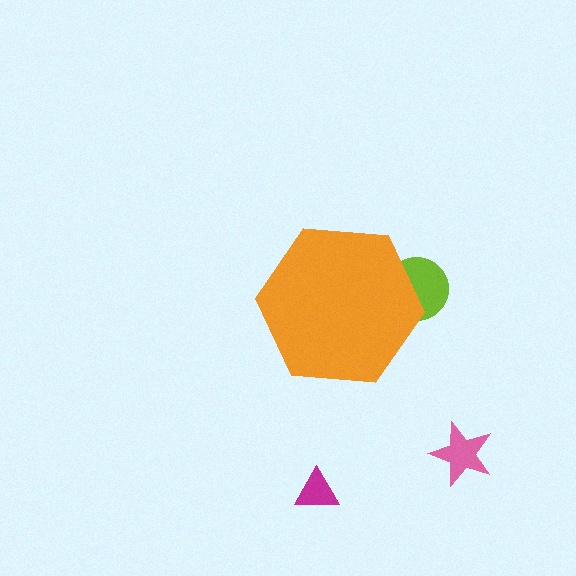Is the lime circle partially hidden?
Yes, the lime circle is partially hidden behind the orange hexagon.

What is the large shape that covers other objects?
An orange hexagon.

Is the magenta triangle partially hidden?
No, the magenta triangle is fully visible.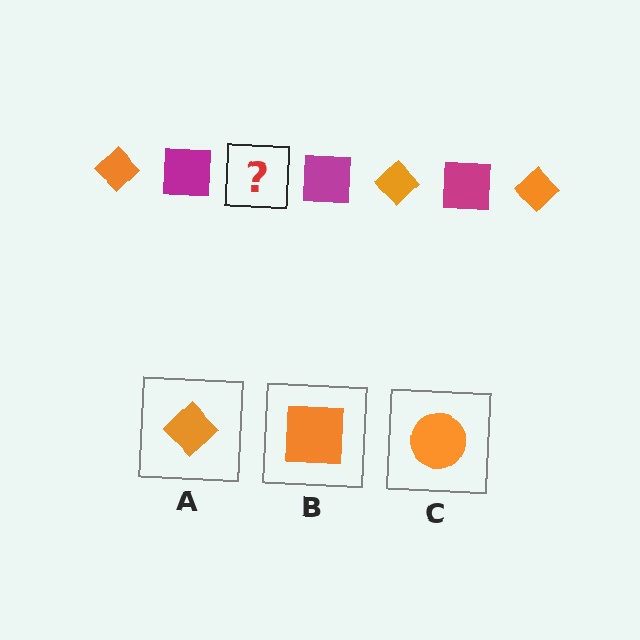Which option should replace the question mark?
Option A.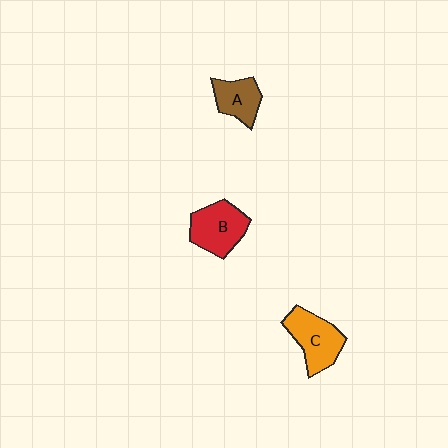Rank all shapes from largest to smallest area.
From largest to smallest: B (red), C (orange), A (brown).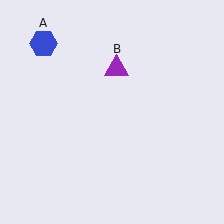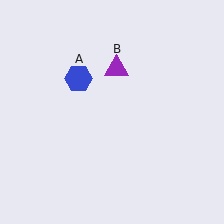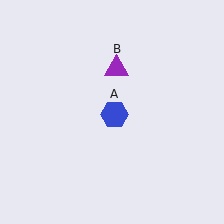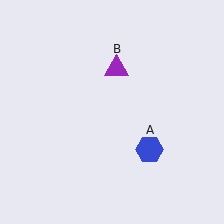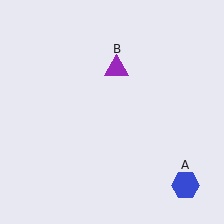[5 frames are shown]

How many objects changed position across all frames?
1 object changed position: blue hexagon (object A).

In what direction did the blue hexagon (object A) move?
The blue hexagon (object A) moved down and to the right.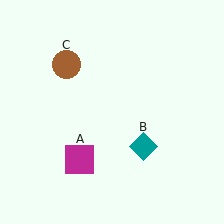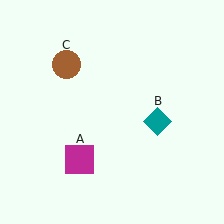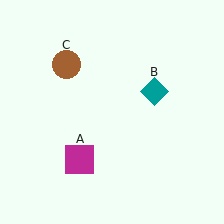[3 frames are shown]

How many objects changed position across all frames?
1 object changed position: teal diamond (object B).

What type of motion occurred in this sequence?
The teal diamond (object B) rotated counterclockwise around the center of the scene.